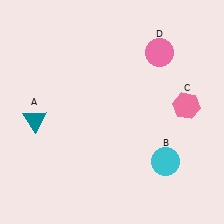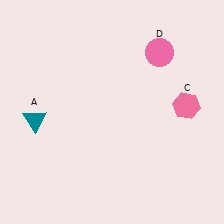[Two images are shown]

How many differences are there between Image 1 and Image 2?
There is 1 difference between the two images.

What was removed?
The cyan circle (B) was removed in Image 2.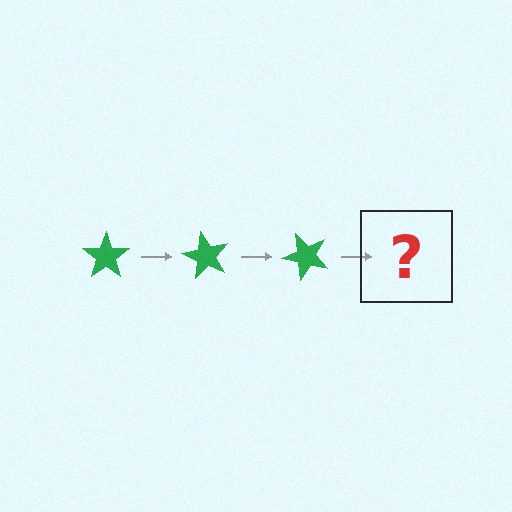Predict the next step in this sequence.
The next step is a green star rotated 180 degrees.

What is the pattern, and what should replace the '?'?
The pattern is that the star rotates 60 degrees each step. The '?' should be a green star rotated 180 degrees.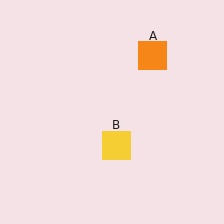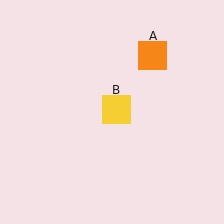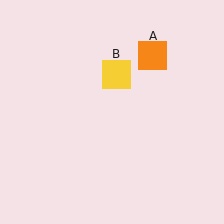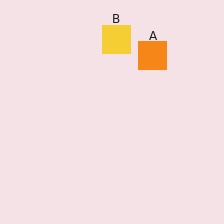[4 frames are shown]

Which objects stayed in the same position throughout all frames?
Orange square (object A) remained stationary.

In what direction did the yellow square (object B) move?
The yellow square (object B) moved up.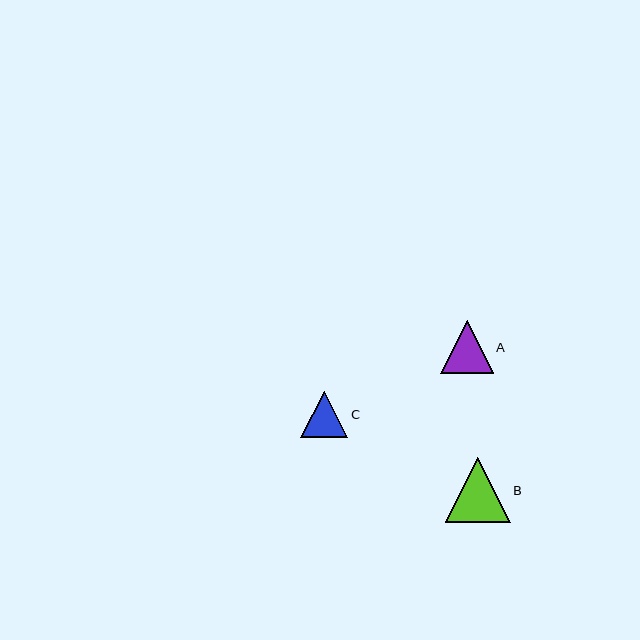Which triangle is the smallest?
Triangle C is the smallest with a size of approximately 47 pixels.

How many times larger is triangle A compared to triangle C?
Triangle A is approximately 1.1 times the size of triangle C.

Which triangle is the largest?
Triangle B is the largest with a size of approximately 65 pixels.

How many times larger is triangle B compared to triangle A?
Triangle B is approximately 1.2 times the size of triangle A.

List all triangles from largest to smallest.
From largest to smallest: B, A, C.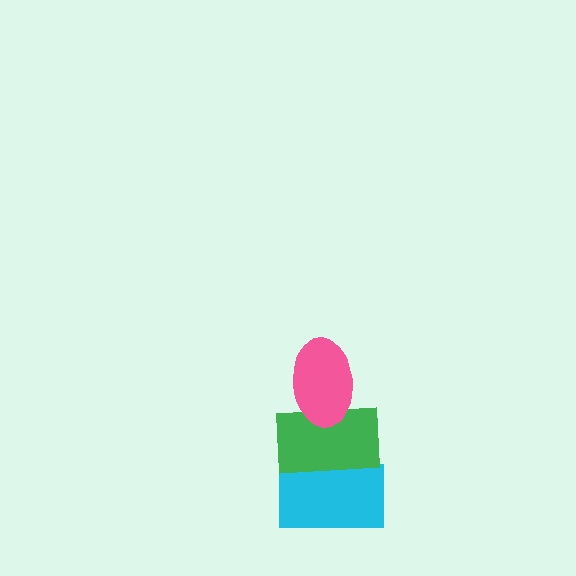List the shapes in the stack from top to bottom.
From top to bottom: the pink ellipse, the green rectangle, the cyan rectangle.